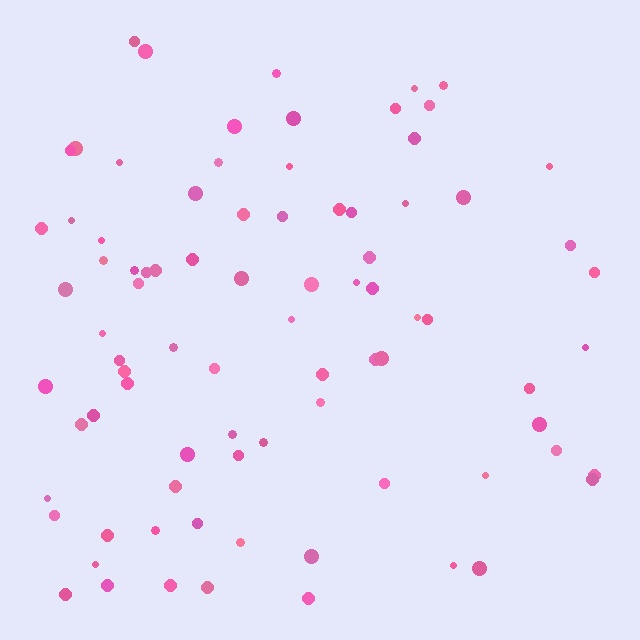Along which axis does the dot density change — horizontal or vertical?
Horizontal.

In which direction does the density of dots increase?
From right to left, with the left side densest.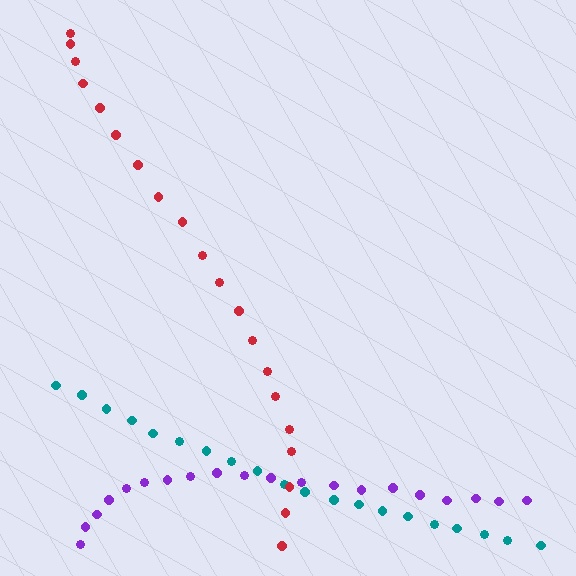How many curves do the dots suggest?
There are 3 distinct paths.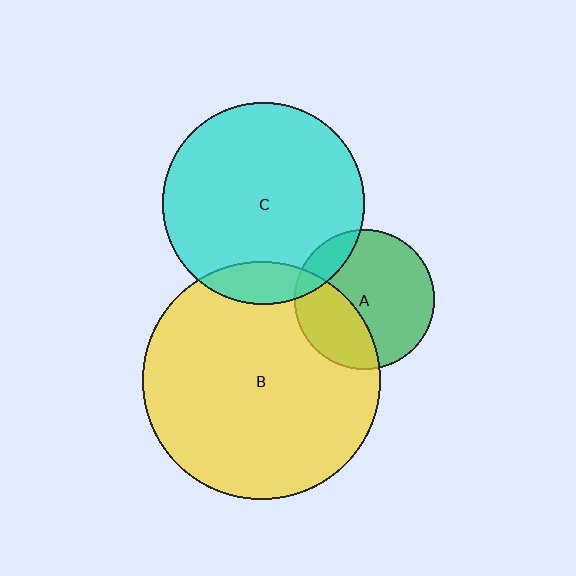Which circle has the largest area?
Circle B (yellow).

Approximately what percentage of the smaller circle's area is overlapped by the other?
Approximately 35%.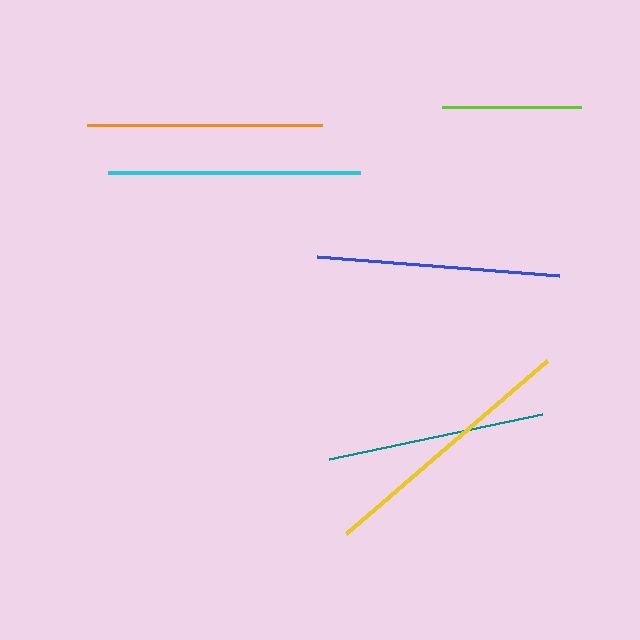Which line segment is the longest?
The yellow line is the longest at approximately 266 pixels.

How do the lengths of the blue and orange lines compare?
The blue and orange lines are approximately the same length.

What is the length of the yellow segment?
The yellow segment is approximately 266 pixels long.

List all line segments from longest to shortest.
From longest to shortest: yellow, cyan, blue, orange, teal, lime.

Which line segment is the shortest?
The lime line is the shortest at approximately 139 pixels.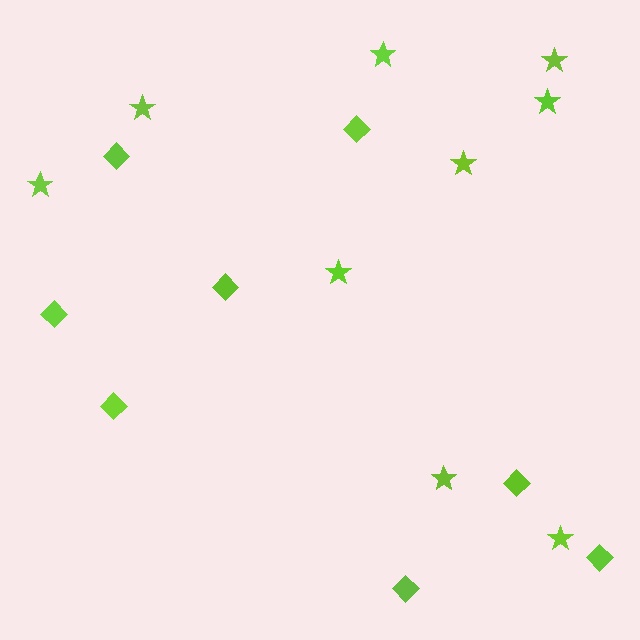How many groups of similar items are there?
There are 2 groups: one group of stars (9) and one group of diamonds (8).